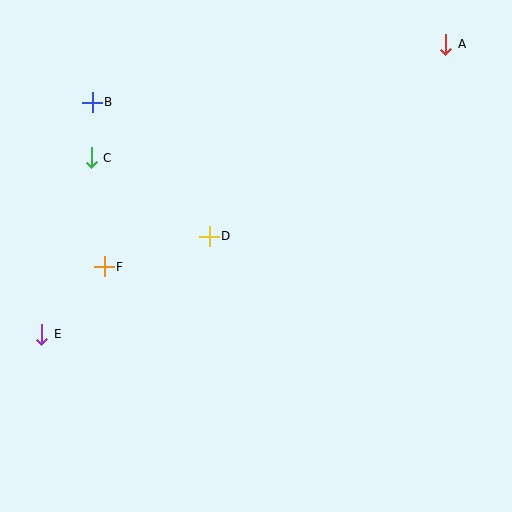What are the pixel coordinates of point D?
Point D is at (209, 236).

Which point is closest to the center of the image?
Point D at (209, 236) is closest to the center.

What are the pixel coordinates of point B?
Point B is at (92, 102).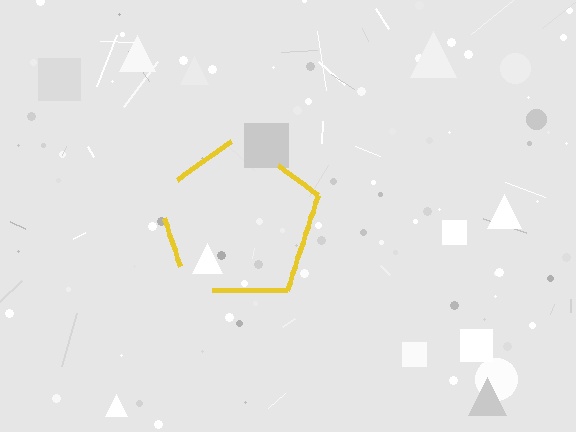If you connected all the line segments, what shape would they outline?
They would outline a pentagon.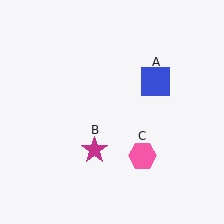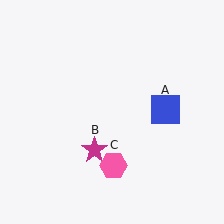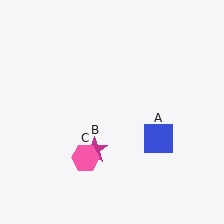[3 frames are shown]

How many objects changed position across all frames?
2 objects changed position: blue square (object A), pink hexagon (object C).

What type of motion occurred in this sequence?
The blue square (object A), pink hexagon (object C) rotated clockwise around the center of the scene.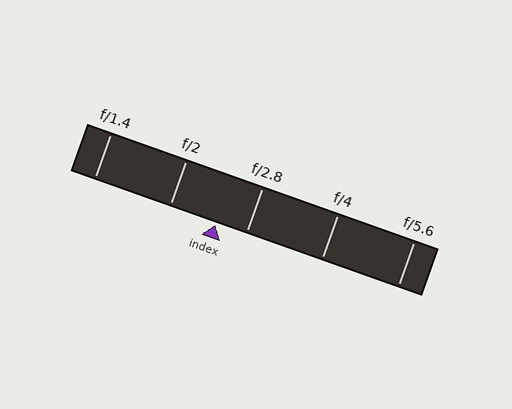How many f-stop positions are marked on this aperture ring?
There are 5 f-stop positions marked.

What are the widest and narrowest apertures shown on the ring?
The widest aperture shown is f/1.4 and the narrowest is f/5.6.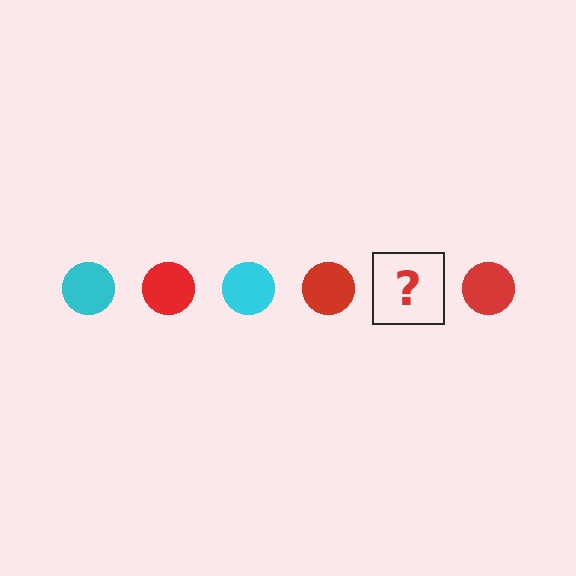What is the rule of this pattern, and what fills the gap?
The rule is that the pattern cycles through cyan, red circles. The gap should be filled with a cyan circle.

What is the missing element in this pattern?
The missing element is a cyan circle.